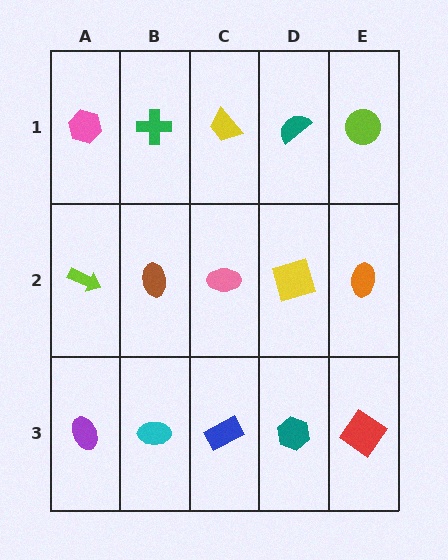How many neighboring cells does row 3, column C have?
3.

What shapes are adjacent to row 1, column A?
A lime arrow (row 2, column A), a green cross (row 1, column B).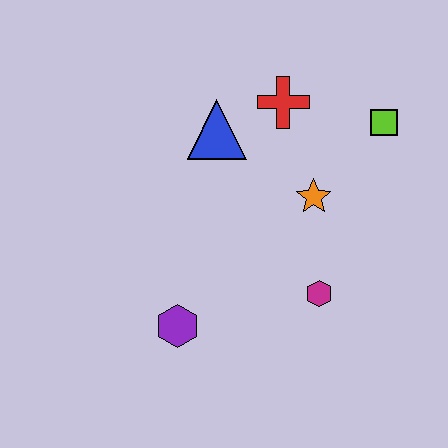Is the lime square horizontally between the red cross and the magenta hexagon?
No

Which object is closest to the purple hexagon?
The magenta hexagon is closest to the purple hexagon.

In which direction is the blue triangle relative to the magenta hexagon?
The blue triangle is above the magenta hexagon.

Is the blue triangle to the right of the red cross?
No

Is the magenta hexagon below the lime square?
Yes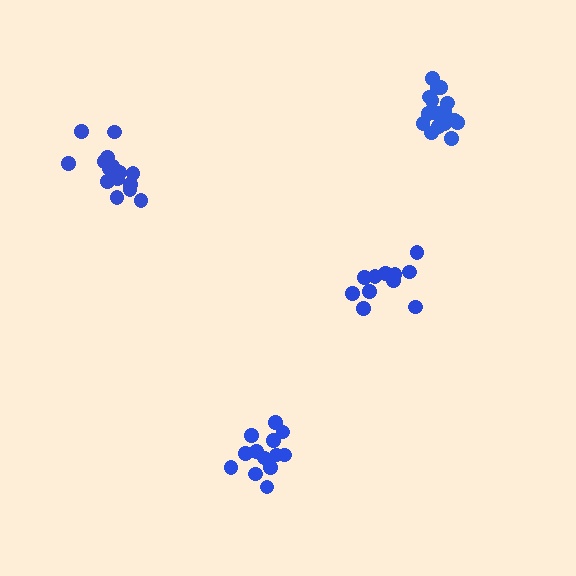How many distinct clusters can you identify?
There are 4 distinct clusters.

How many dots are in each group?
Group 1: 13 dots, Group 2: 16 dots, Group 3: 17 dots, Group 4: 11 dots (57 total).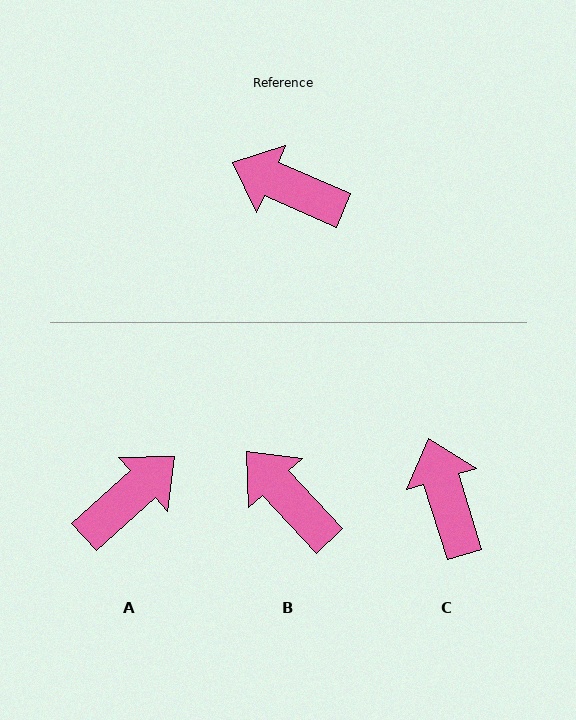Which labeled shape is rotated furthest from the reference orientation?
A, about 115 degrees away.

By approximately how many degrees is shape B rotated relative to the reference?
Approximately 24 degrees clockwise.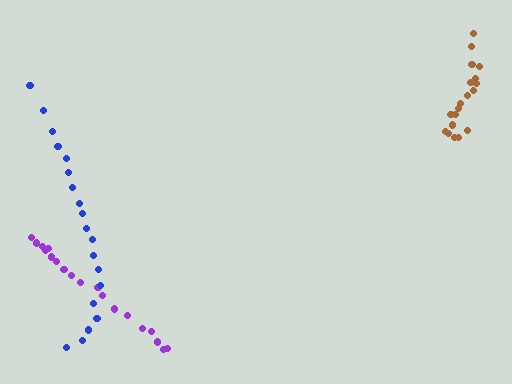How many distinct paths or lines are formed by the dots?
There are 3 distinct paths.